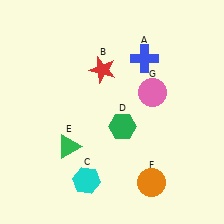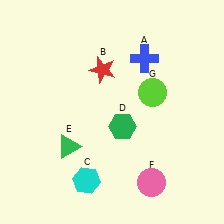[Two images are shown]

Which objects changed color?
F changed from orange to pink. G changed from pink to lime.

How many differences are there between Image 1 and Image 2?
There are 2 differences between the two images.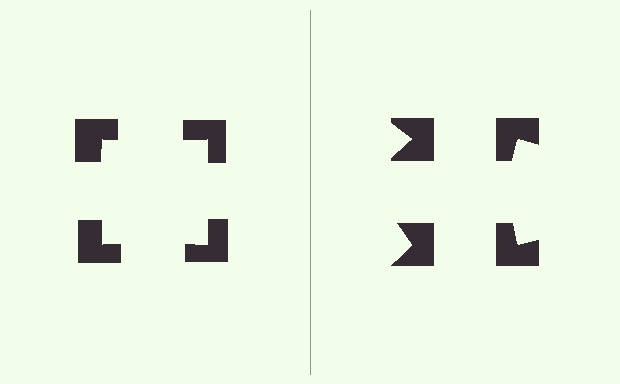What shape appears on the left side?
An illusory square.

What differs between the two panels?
The notched squares are positioned identically on both sides; only the wedge orientations differ. On the left they align to a square; on the right they are misaligned.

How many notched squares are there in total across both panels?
8 — 4 on each side.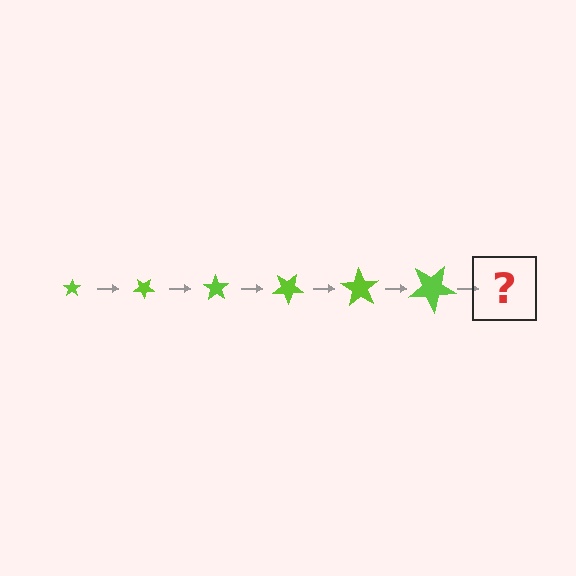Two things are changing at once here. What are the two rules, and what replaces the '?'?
The two rules are that the star grows larger each step and it rotates 35 degrees each step. The '?' should be a star, larger than the previous one and rotated 210 degrees from the start.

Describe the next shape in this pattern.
It should be a star, larger than the previous one and rotated 210 degrees from the start.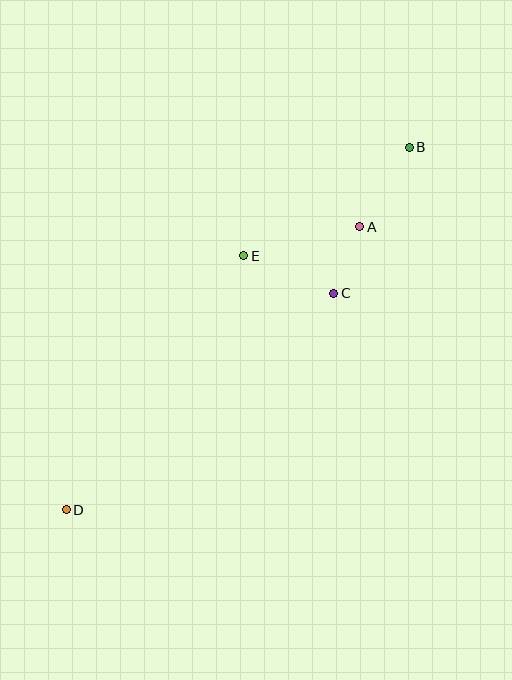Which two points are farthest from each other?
Points B and D are farthest from each other.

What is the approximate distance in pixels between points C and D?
The distance between C and D is approximately 344 pixels.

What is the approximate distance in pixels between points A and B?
The distance between A and B is approximately 94 pixels.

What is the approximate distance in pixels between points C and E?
The distance between C and E is approximately 98 pixels.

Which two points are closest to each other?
Points A and C are closest to each other.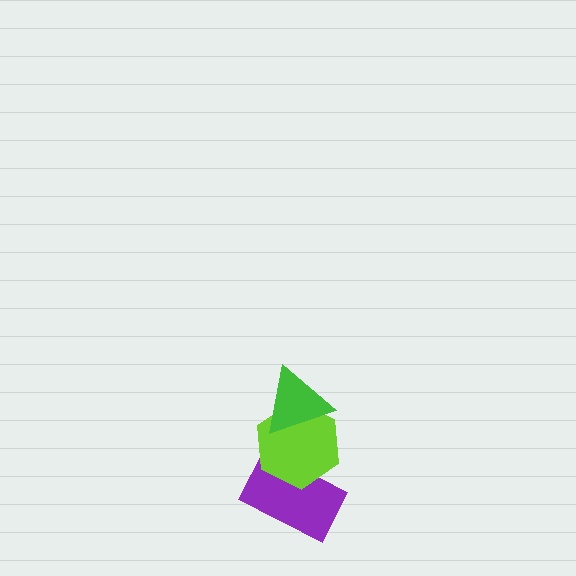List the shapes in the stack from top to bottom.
From top to bottom: the green triangle, the lime hexagon, the purple rectangle.